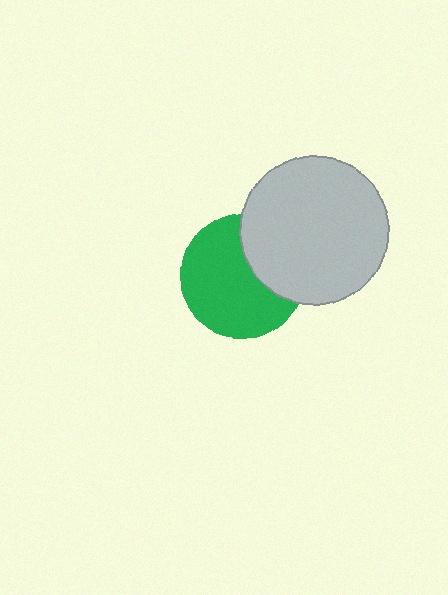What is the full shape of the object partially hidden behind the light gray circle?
The partially hidden object is a green circle.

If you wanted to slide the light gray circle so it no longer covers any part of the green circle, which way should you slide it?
Slide it right — that is the most direct way to separate the two shapes.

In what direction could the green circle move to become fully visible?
The green circle could move left. That would shift it out from behind the light gray circle entirely.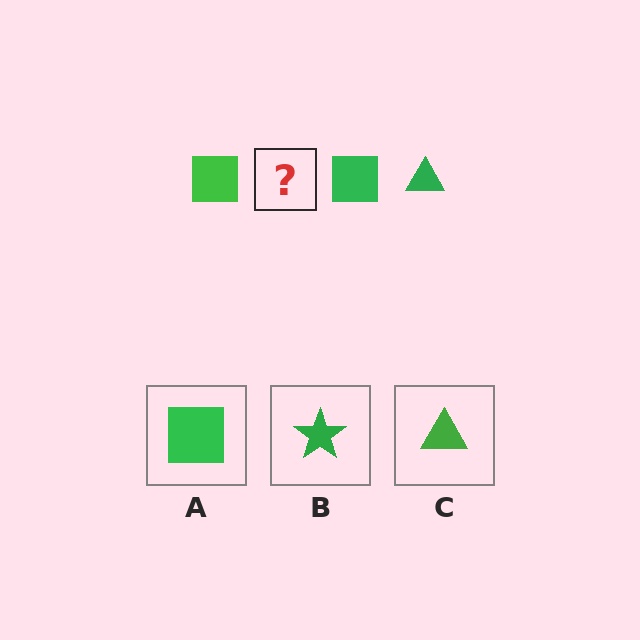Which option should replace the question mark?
Option C.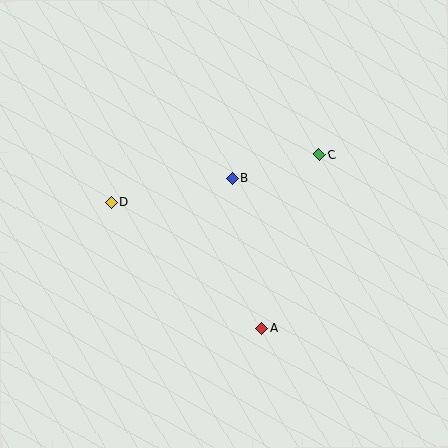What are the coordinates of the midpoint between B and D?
The midpoint between B and D is at (171, 190).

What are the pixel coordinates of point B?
Point B is at (232, 178).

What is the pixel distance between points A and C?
The distance between A and C is 182 pixels.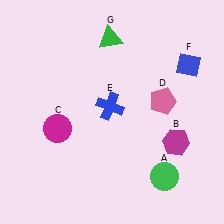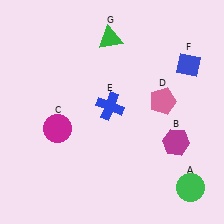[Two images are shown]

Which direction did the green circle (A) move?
The green circle (A) moved right.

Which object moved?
The green circle (A) moved right.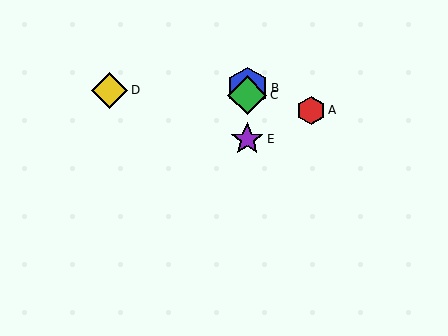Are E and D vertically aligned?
No, E is at x≈247 and D is at x≈110.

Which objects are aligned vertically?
Objects B, C, E are aligned vertically.